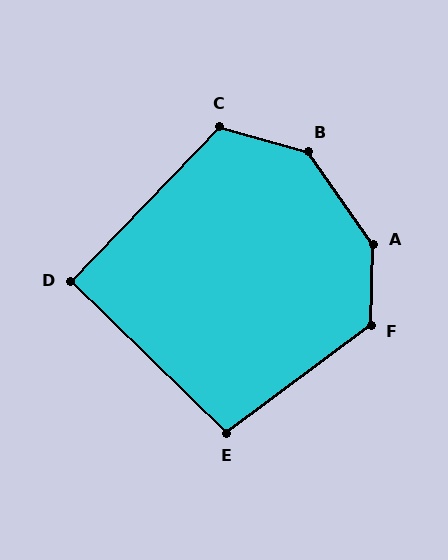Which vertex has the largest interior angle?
A, at approximately 143 degrees.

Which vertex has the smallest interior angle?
D, at approximately 90 degrees.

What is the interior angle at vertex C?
Approximately 118 degrees (obtuse).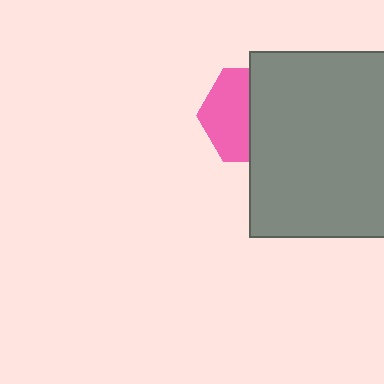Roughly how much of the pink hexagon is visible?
About half of it is visible (roughly 49%).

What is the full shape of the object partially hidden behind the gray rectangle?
The partially hidden object is a pink hexagon.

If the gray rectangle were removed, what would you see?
You would see the complete pink hexagon.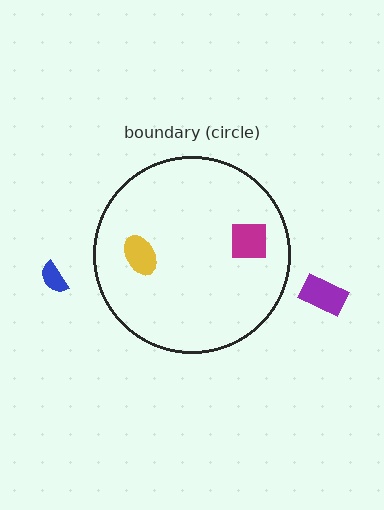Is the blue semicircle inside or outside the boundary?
Outside.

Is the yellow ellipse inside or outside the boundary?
Inside.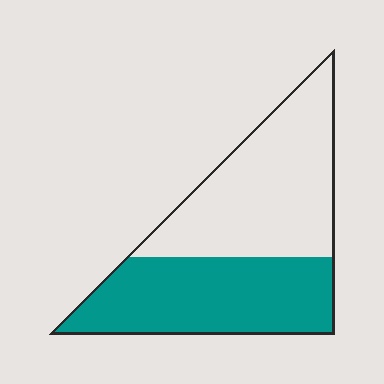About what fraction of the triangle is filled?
About one half (1/2).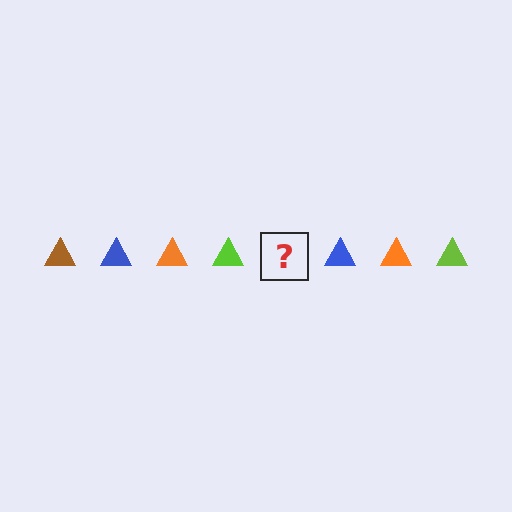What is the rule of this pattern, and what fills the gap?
The rule is that the pattern cycles through brown, blue, orange, lime triangles. The gap should be filled with a brown triangle.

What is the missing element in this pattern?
The missing element is a brown triangle.